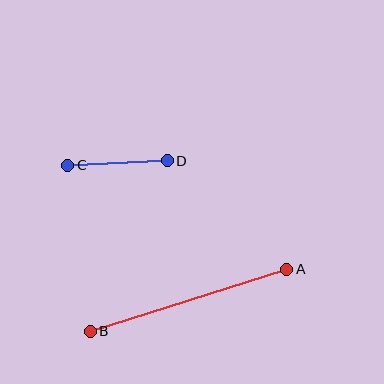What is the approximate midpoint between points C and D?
The midpoint is at approximately (117, 163) pixels.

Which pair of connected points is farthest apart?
Points A and B are farthest apart.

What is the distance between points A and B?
The distance is approximately 206 pixels.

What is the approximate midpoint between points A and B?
The midpoint is at approximately (188, 300) pixels.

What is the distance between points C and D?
The distance is approximately 100 pixels.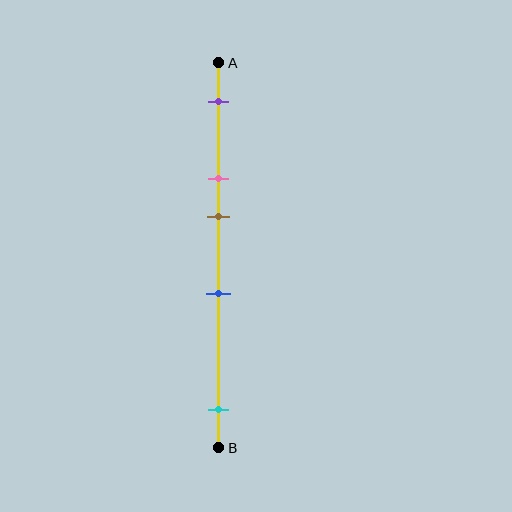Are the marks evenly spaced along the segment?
No, the marks are not evenly spaced.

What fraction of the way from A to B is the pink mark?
The pink mark is approximately 30% (0.3) of the way from A to B.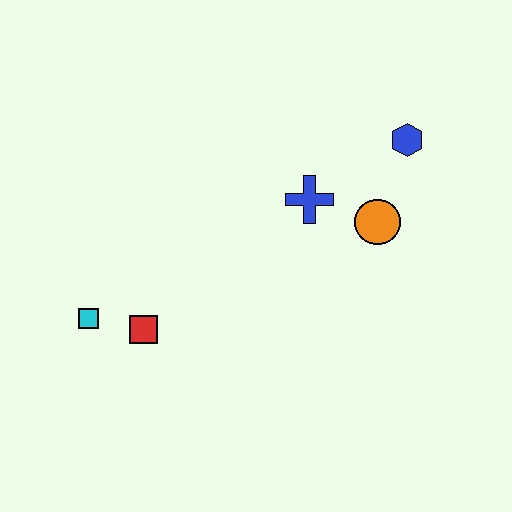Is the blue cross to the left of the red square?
No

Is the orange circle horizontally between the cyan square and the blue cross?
No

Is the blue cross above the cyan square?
Yes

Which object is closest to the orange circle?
The blue cross is closest to the orange circle.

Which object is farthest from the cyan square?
The blue hexagon is farthest from the cyan square.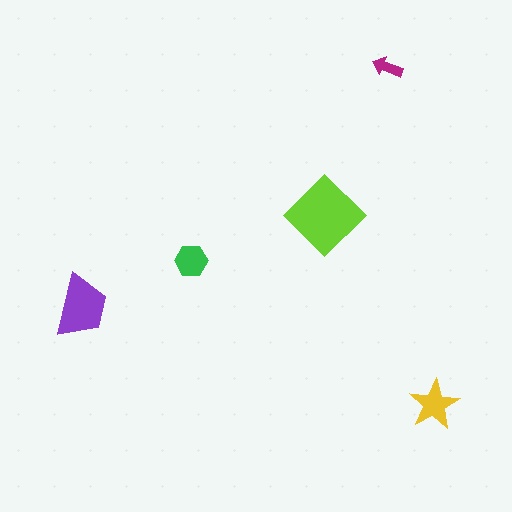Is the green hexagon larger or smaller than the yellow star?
Smaller.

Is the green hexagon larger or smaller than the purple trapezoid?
Smaller.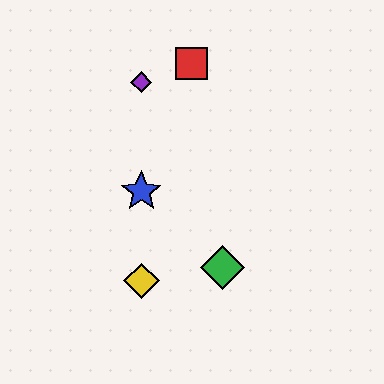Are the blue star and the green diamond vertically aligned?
No, the blue star is at x≈141 and the green diamond is at x≈222.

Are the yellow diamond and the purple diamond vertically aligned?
Yes, both are at x≈141.